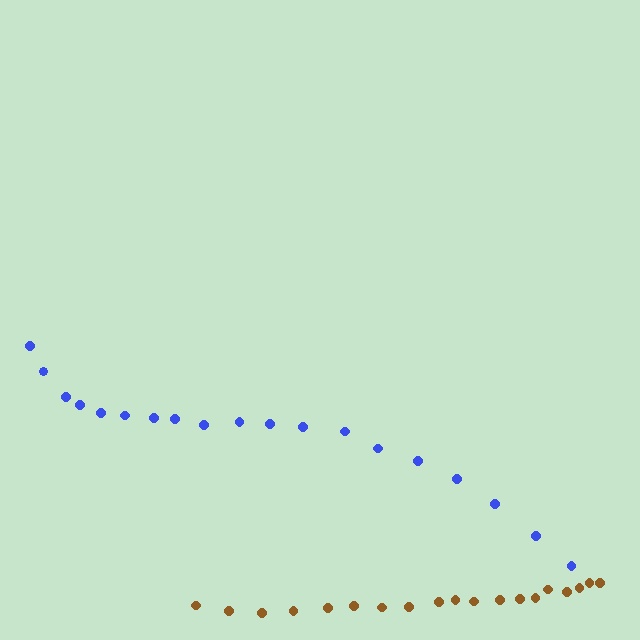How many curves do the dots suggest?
There are 2 distinct paths.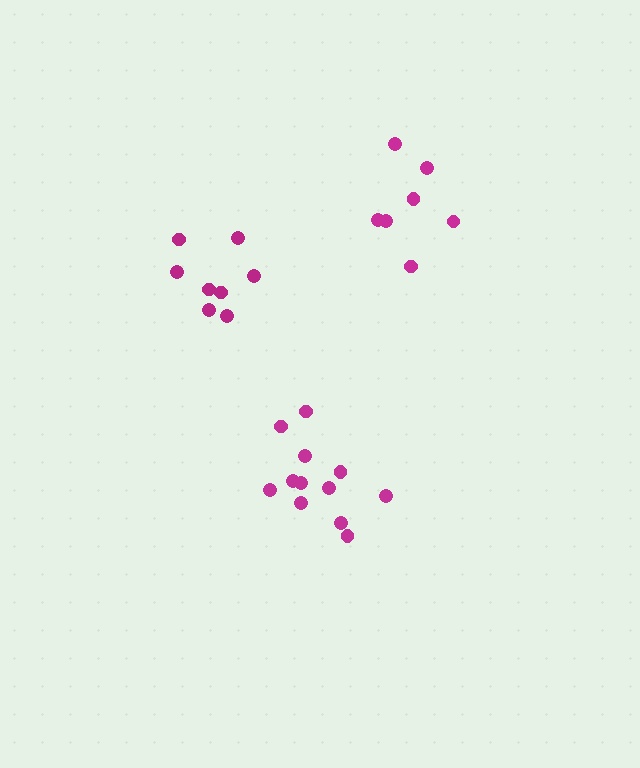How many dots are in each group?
Group 1: 12 dots, Group 2: 7 dots, Group 3: 8 dots (27 total).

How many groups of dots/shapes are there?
There are 3 groups.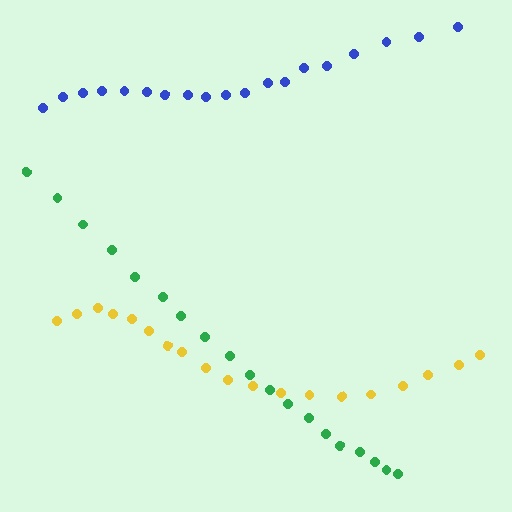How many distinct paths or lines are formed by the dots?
There are 3 distinct paths.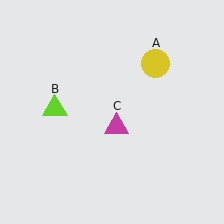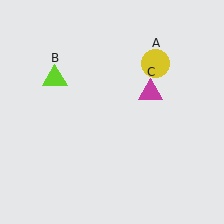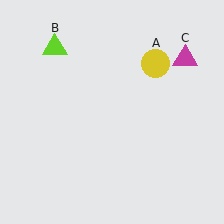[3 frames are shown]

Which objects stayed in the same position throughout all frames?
Yellow circle (object A) remained stationary.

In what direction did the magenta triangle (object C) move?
The magenta triangle (object C) moved up and to the right.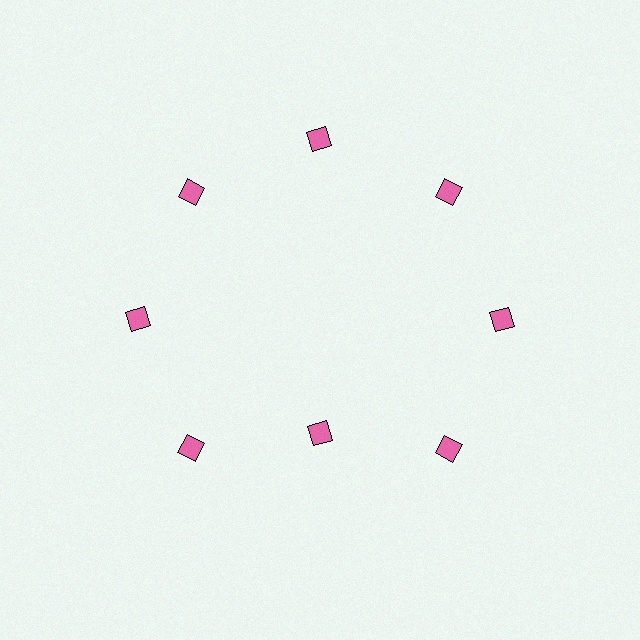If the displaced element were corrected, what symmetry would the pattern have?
It would have 8-fold rotational symmetry — the pattern would map onto itself every 45 degrees.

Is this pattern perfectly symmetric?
No. The 8 pink diamonds are arranged in a ring, but one element near the 6 o'clock position is pulled inward toward the center, breaking the 8-fold rotational symmetry.